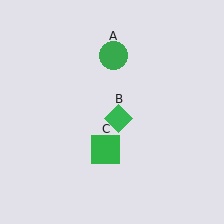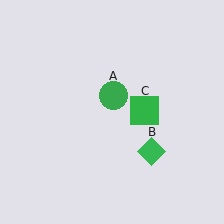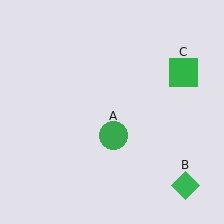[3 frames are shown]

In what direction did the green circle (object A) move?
The green circle (object A) moved down.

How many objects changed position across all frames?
3 objects changed position: green circle (object A), green diamond (object B), green square (object C).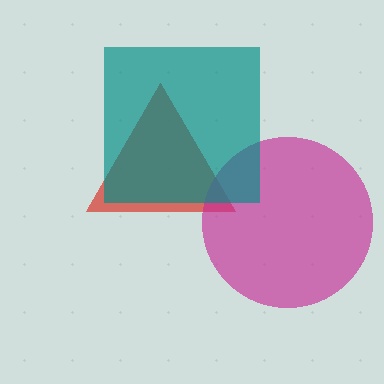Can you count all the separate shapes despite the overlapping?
Yes, there are 3 separate shapes.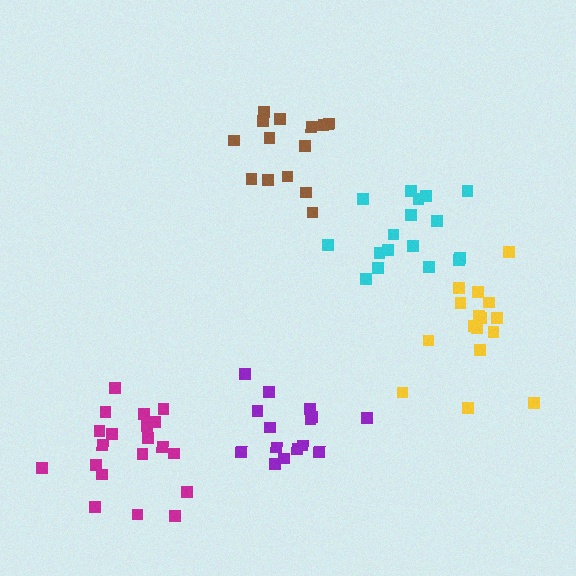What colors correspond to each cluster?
The clusters are colored: brown, cyan, purple, magenta, yellow.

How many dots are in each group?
Group 1: 14 dots, Group 2: 17 dots, Group 3: 15 dots, Group 4: 20 dots, Group 5: 16 dots (82 total).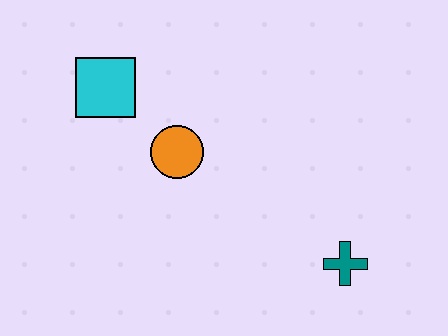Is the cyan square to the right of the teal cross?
No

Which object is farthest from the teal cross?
The cyan square is farthest from the teal cross.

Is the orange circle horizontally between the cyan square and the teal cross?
Yes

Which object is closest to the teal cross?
The orange circle is closest to the teal cross.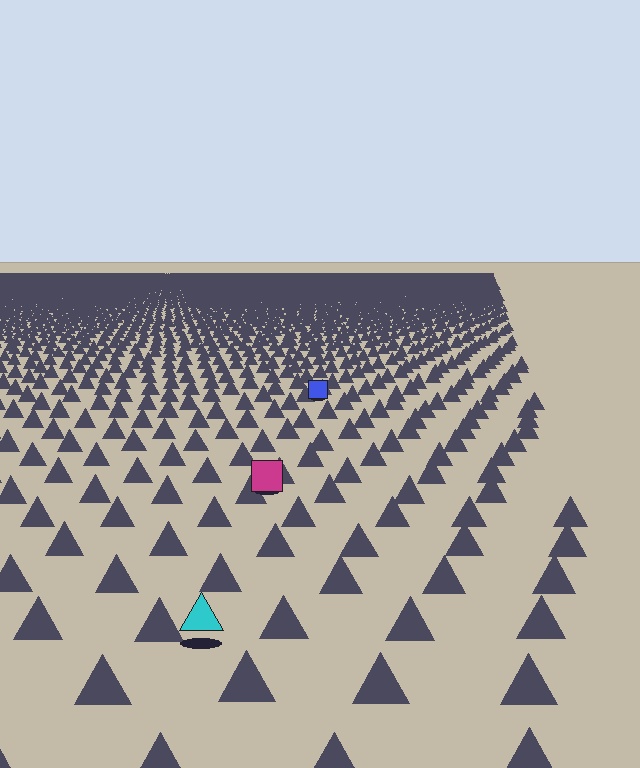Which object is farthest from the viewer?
The blue square is farthest from the viewer. It appears smaller and the ground texture around it is denser.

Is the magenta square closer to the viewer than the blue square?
Yes. The magenta square is closer — you can tell from the texture gradient: the ground texture is coarser near it.